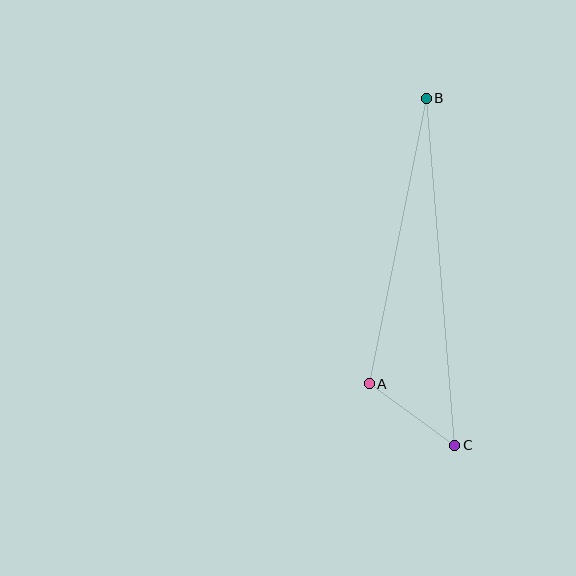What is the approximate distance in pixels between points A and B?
The distance between A and B is approximately 291 pixels.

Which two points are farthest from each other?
Points B and C are farthest from each other.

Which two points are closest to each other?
Points A and C are closest to each other.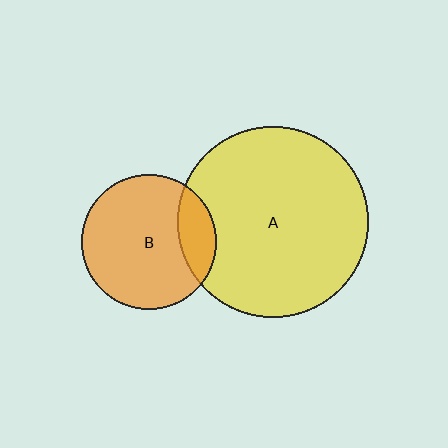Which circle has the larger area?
Circle A (yellow).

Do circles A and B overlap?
Yes.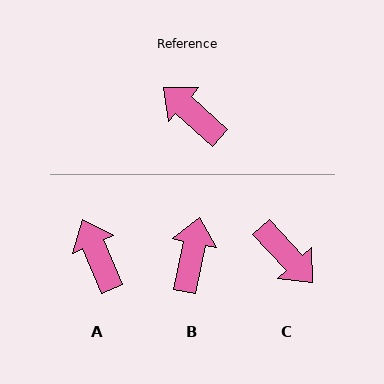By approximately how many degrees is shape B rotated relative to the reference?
Approximately 60 degrees clockwise.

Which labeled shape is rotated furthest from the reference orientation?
C, about 175 degrees away.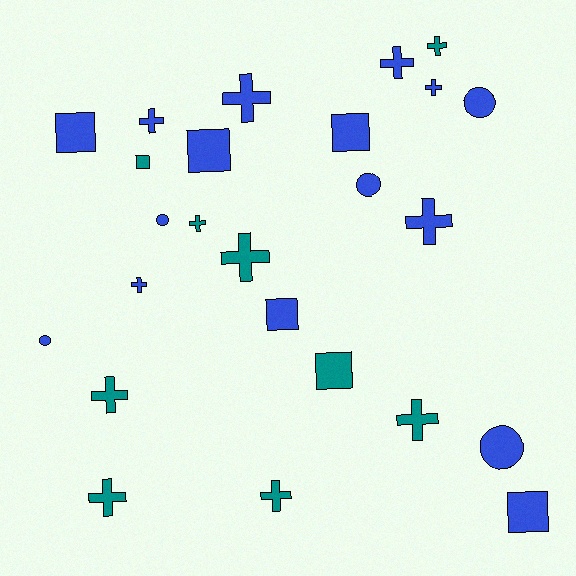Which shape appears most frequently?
Cross, with 13 objects.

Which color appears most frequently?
Blue, with 16 objects.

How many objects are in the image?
There are 25 objects.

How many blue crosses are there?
There are 6 blue crosses.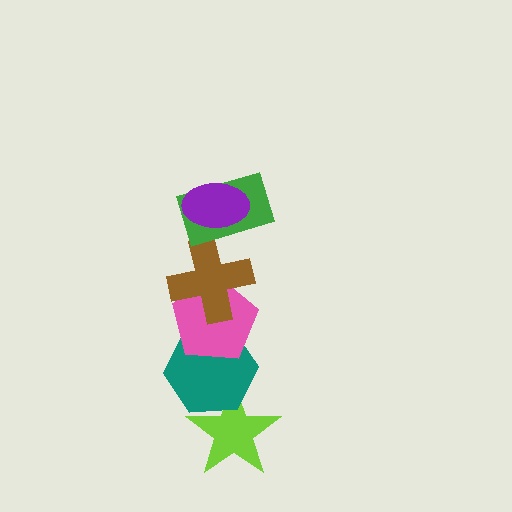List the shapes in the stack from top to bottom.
From top to bottom: the purple ellipse, the green rectangle, the brown cross, the pink pentagon, the teal hexagon, the lime star.